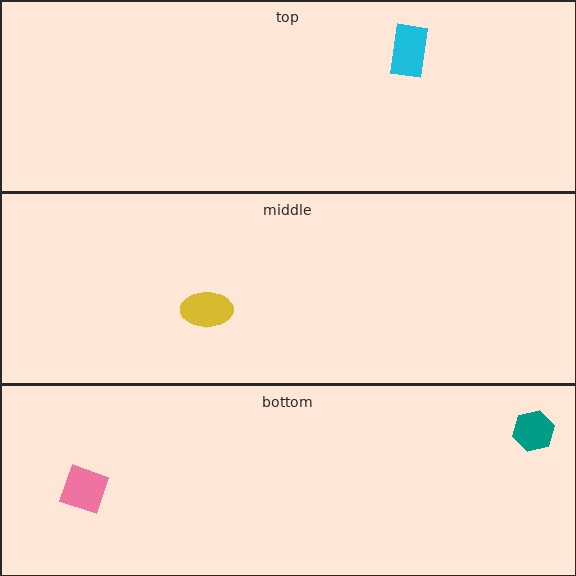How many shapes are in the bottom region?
2.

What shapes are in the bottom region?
The teal hexagon, the pink diamond.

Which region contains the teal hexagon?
The bottom region.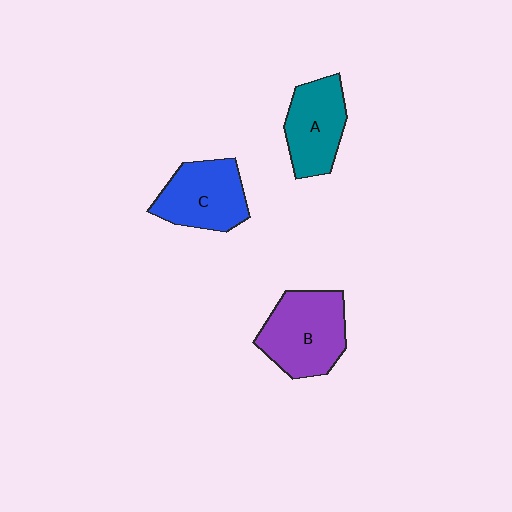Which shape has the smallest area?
Shape A (teal).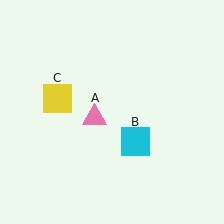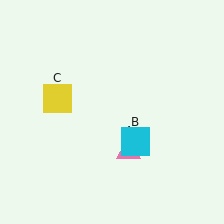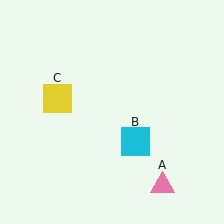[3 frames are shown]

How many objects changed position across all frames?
1 object changed position: pink triangle (object A).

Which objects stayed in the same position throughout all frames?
Cyan square (object B) and yellow square (object C) remained stationary.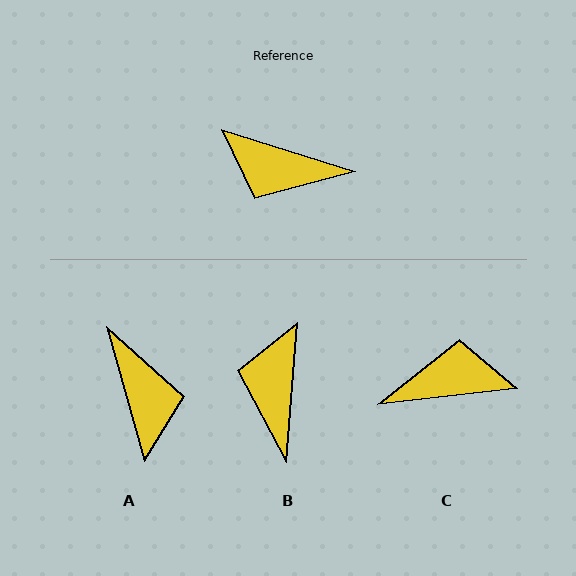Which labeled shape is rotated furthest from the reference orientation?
C, about 156 degrees away.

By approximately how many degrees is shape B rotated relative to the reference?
Approximately 77 degrees clockwise.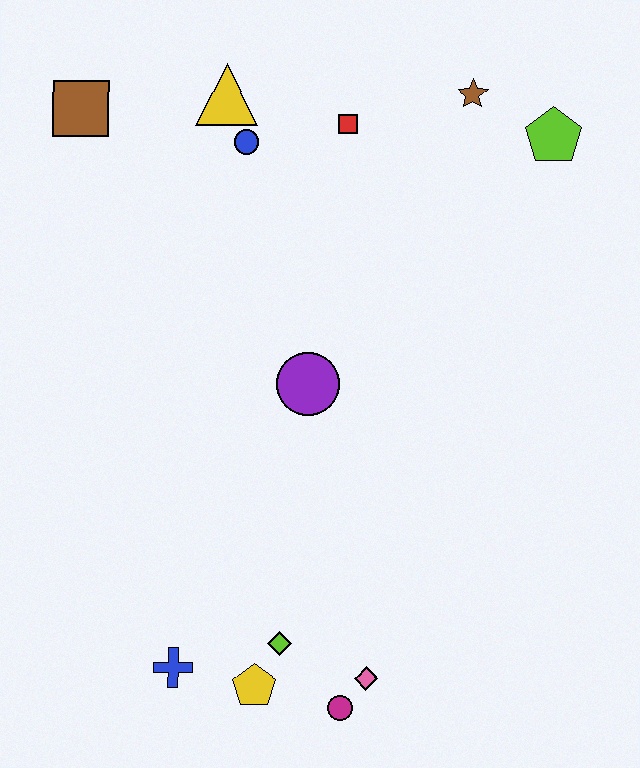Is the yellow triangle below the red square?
No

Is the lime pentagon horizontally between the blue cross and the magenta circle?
No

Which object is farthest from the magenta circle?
The brown square is farthest from the magenta circle.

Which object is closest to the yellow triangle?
The blue circle is closest to the yellow triangle.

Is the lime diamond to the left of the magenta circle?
Yes